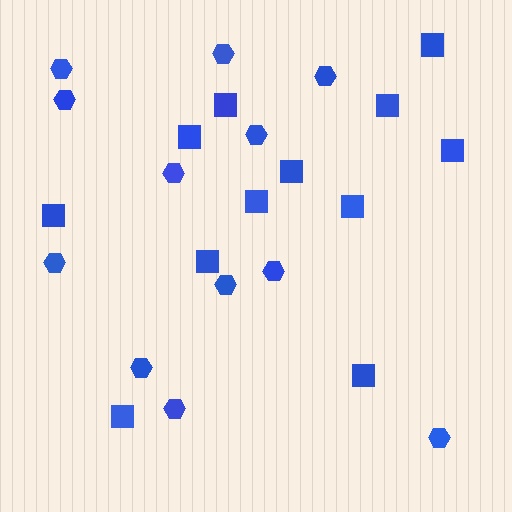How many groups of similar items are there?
There are 2 groups: one group of hexagons (12) and one group of squares (12).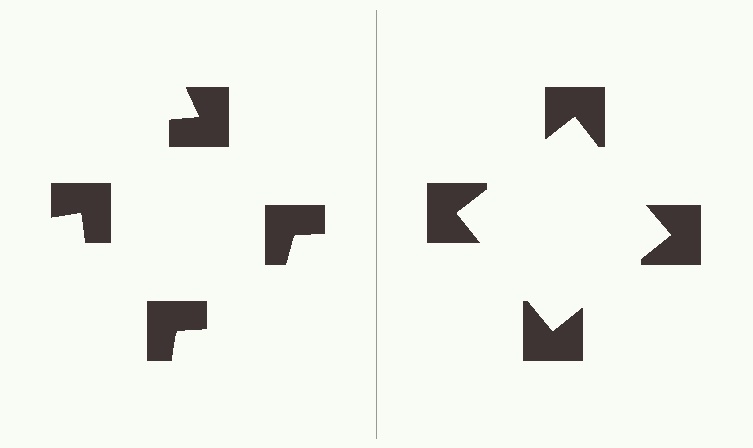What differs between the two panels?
The notched squares are positioned identically on both sides; only the wedge orientations differ. On the right they align to a square; on the left they are misaligned.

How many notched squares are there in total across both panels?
8 — 4 on each side.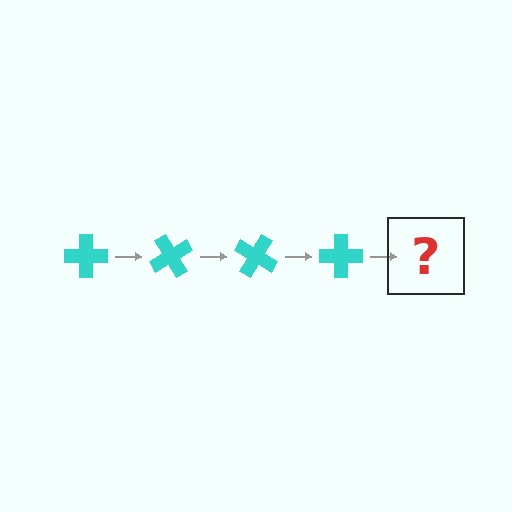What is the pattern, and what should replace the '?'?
The pattern is that the cross rotates 60 degrees each step. The '?' should be a cyan cross rotated 240 degrees.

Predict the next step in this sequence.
The next step is a cyan cross rotated 240 degrees.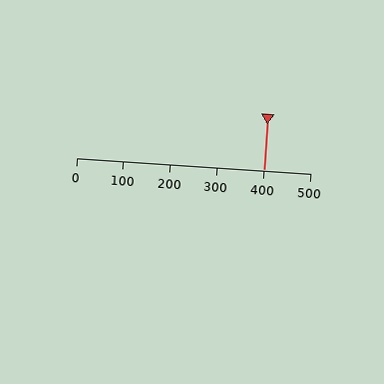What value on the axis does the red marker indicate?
The marker indicates approximately 400.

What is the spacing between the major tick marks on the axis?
The major ticks are spaced 100 apart.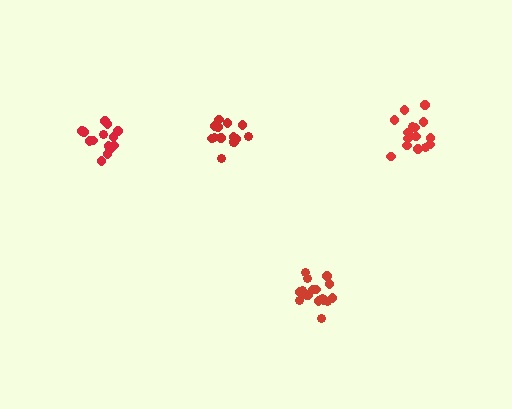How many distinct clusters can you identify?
There are 4 distinct clusters.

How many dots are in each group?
Group 1: 14 dots, Group 2: 17 dots, Group 3: 15 dots, Group 4: 14 dots (60 total).